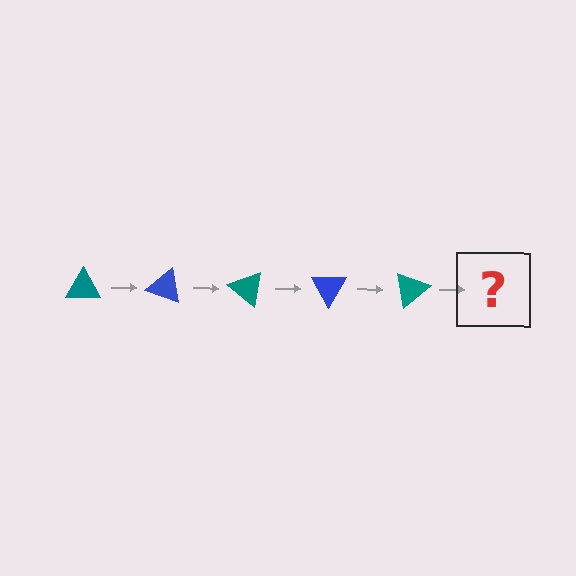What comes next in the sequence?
The next element should be a blue triangle, rotated 100 degrees from the start.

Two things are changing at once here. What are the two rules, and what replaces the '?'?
The two rules are that it rotates 20 degrees each step and the color cycles through teal and blue. The '?' should be a blue triangle, rotated 100 degrees from the start.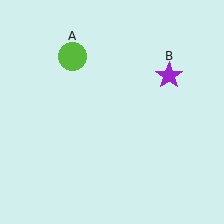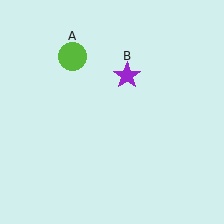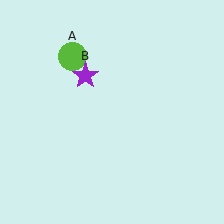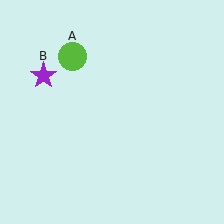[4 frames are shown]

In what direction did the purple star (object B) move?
The purple star (object B) moved left.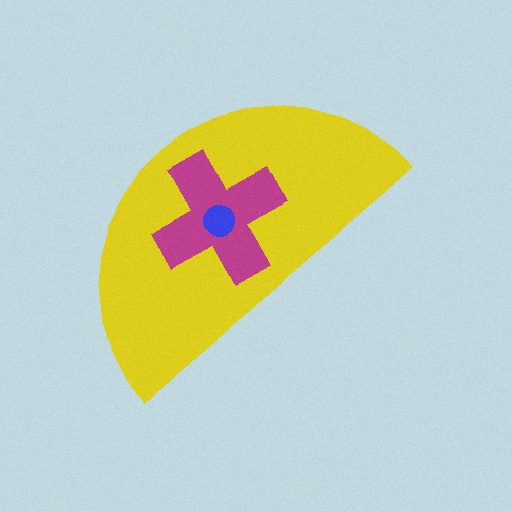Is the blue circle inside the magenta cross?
Yes.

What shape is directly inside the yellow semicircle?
The magenta cross.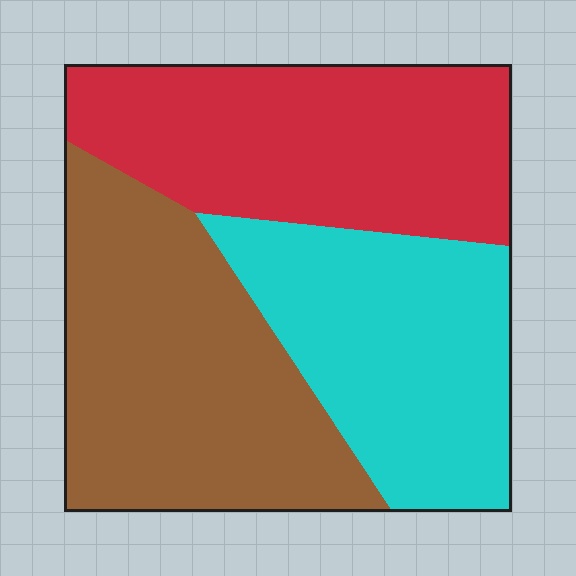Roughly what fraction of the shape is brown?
Brown takes up between a third and a half of the shape.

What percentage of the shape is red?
Red covers roughly 35% of the shape.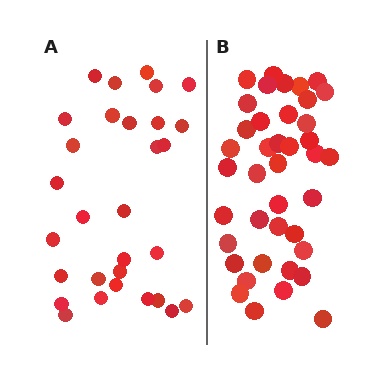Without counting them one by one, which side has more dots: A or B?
Region B (the right region) has more dots.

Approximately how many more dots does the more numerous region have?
Region B has roughly 10 or so more dots than region A.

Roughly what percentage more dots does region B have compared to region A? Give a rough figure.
About 35% more.